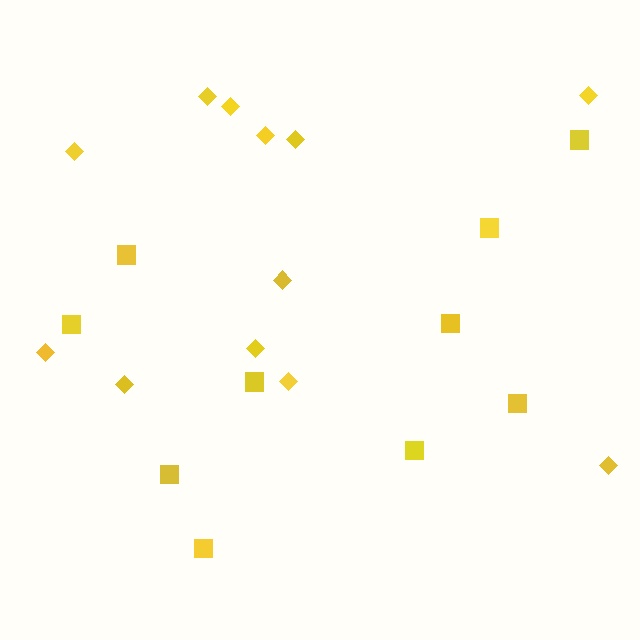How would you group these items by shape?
There are 2 groups: one group of diamonds (12) and one group of squares (10).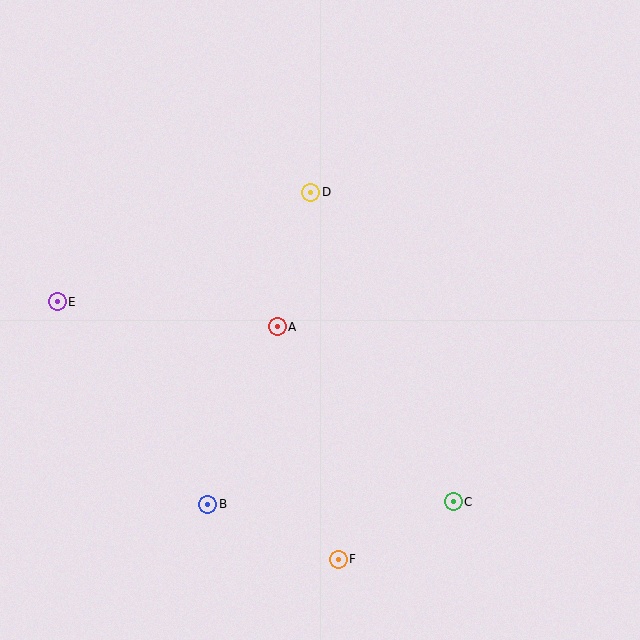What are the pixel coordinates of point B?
Point B is at (208, 504).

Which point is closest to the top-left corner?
Point E is closest to the top-left corner.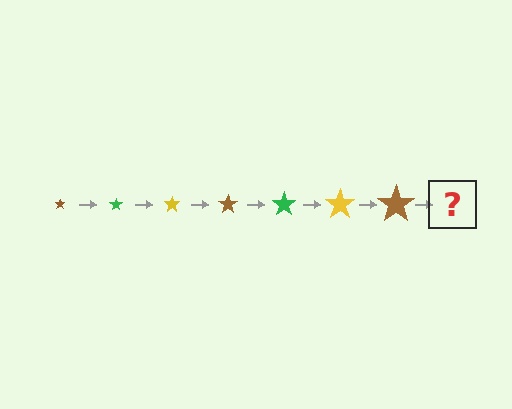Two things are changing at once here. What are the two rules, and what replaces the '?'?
The two rules are that the star grows larger each step and the color cycles through brown, green, and yellow. The '?' should be a green star, larger than the previous one.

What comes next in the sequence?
The next element should be a green star, larger than the previous one.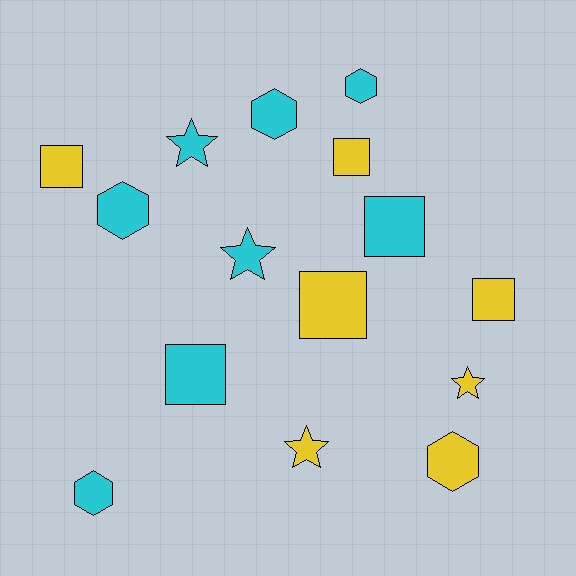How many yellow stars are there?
There are 2 yellow stars.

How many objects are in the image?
There are 15 objects.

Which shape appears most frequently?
Square, with 6 objects.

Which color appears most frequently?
Cyan, with 8 objects.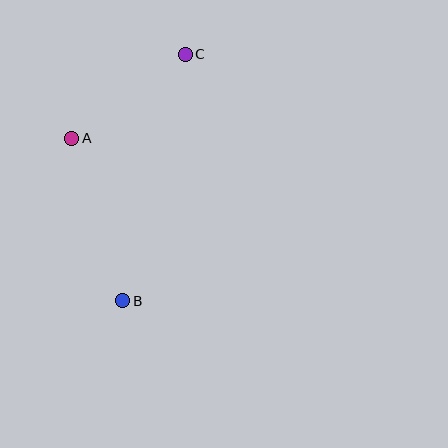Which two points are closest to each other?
Points A and C are closest to each other.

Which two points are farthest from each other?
Points B and C are farthest from each other.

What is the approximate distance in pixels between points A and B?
The distance between A and B is approximately 171 pixels.